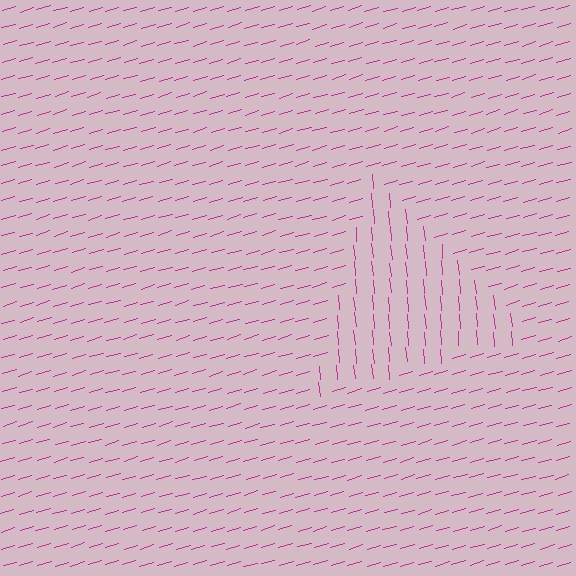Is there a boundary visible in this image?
Yes, there is a texture boundary formed by a change in line orientation.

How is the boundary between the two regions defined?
The boundary is defined purely by a change in line orientation (approximately 80 degrees difference). All lines are the same color and thickness.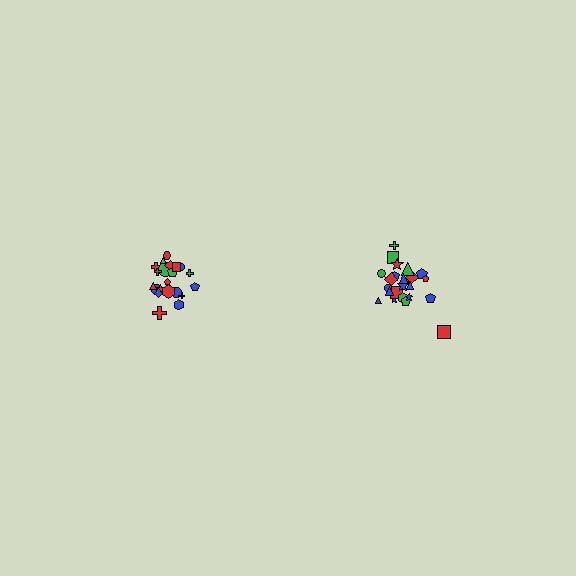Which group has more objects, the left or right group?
The right group.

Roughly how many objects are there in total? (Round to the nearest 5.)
Roughly 45 objects in total.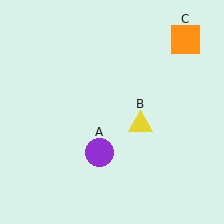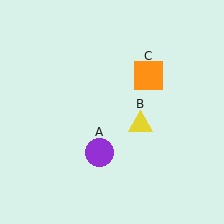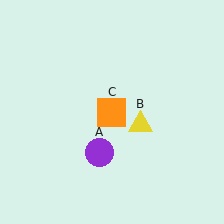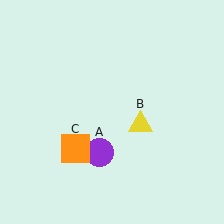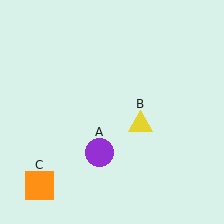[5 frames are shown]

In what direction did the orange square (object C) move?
The orange square (object C) moved down and to the left.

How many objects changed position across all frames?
1 object changed position: orange square (object C).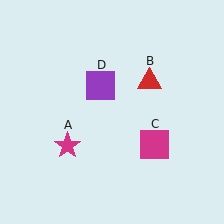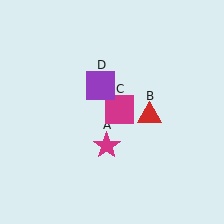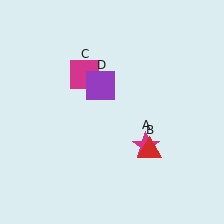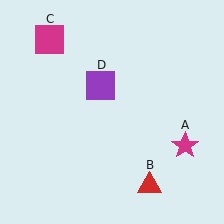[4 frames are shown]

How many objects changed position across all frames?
3 objects changed position: magenta star (object A), red triangle (object B), magenta square (object C).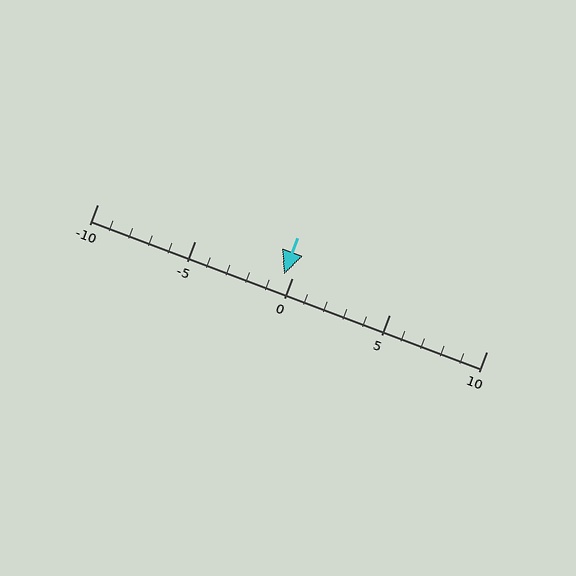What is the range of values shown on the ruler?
The ruler shows values from -10 to 10.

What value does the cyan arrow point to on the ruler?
The cyan arrow points to approximately 0.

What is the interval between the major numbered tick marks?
The major tick marks are spaced 5 units apart.